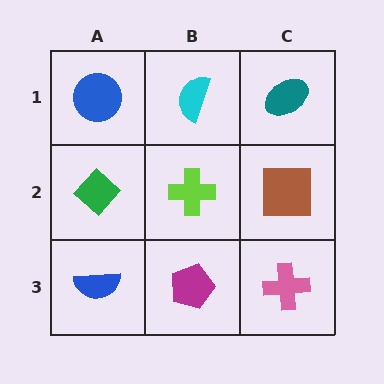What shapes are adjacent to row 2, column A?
A blue circle (row 1, column A), a blue semicircle (row 3, column A), a lime cross (row 2, column B).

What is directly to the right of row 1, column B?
A teal ellipse.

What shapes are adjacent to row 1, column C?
A brown square (row 2, column C), a cyan semicircle (row 1, column B).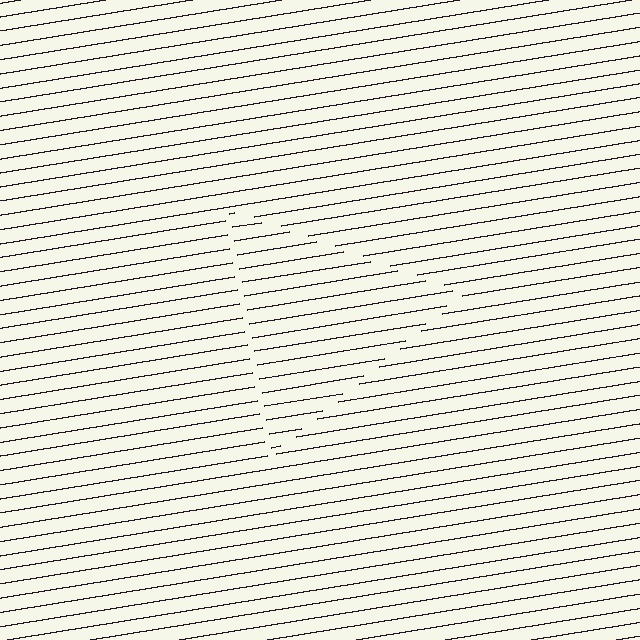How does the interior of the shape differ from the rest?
The interior of the shape contains the same grating, shifted by half a period — the contour is defined by the phase discontinuity where line-ends from the inner and outer gratings abut.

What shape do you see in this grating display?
An illusory triangle. The interior of the shape contains the same grating, shifted by half a period — the contour is defined by the phase discontinuity where line-ends from the inner and outer gratings abut.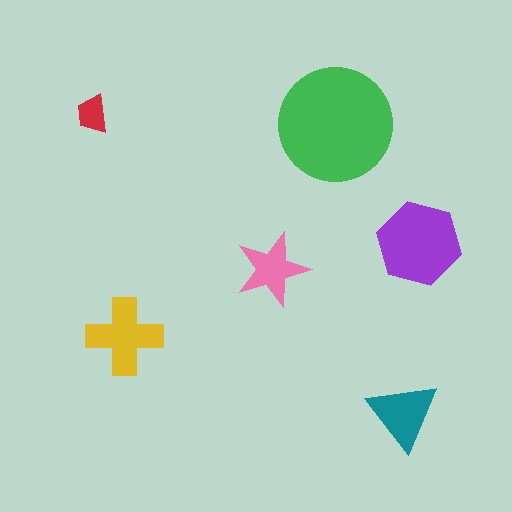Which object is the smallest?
The red trapezoid.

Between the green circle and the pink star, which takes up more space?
The green circle.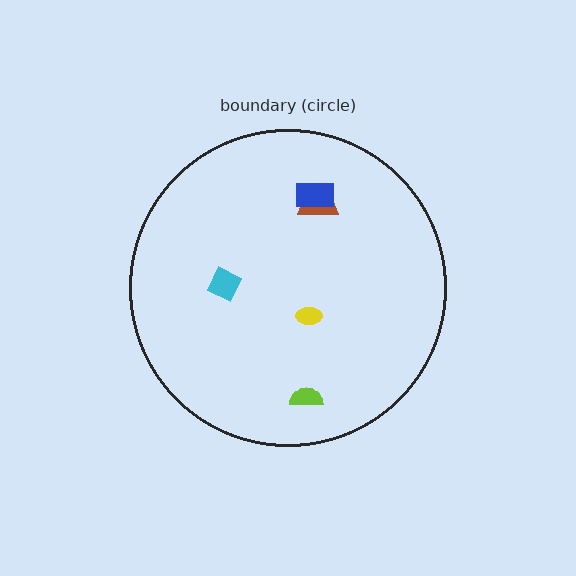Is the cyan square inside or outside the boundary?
Inside.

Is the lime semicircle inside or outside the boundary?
Inside.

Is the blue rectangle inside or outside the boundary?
Inside.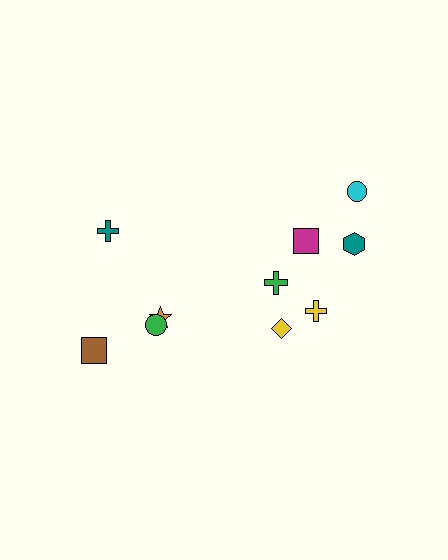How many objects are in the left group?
There are 4 objects.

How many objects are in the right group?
There are 6 objects.